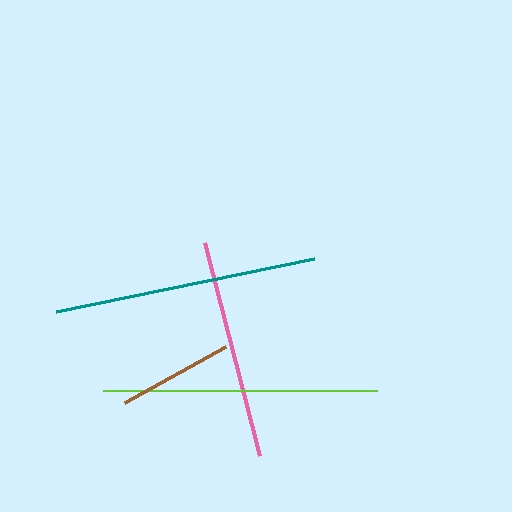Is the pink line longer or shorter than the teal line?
The teal line is longer than the pink line.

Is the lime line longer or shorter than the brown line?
The lime line is longer than the brown line.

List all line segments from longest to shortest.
From longest to shortest: lime, teal, pink, brown.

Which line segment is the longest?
The lime line is the longest at approximately 274 pixels.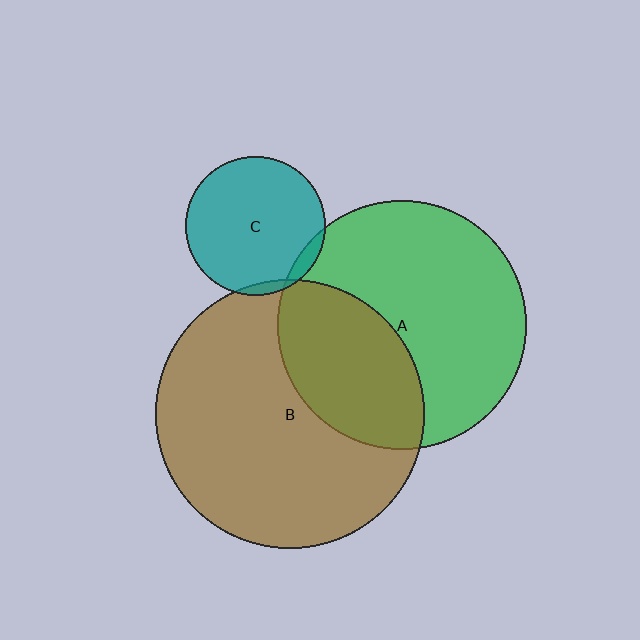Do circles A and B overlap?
Yes.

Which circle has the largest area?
Circle B (brown).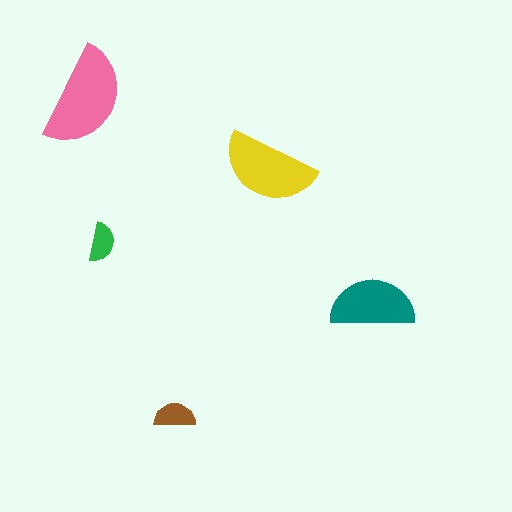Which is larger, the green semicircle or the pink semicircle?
The pink one.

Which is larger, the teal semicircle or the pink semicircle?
The pink one.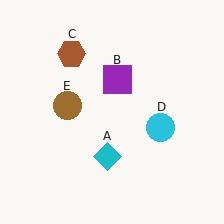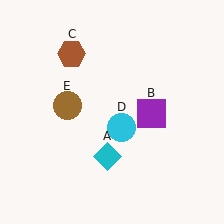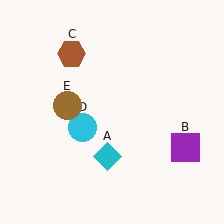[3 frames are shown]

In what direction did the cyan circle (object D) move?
The cyan circle (object D) moved left.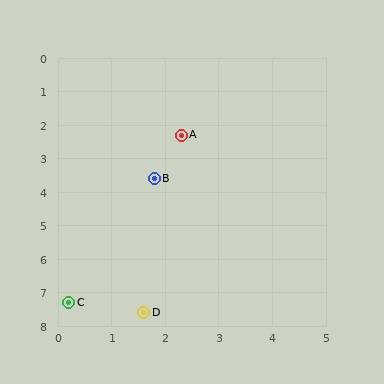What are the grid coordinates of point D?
Point D is at approximately (1.6, 7.6).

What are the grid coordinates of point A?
Point A is at approximately (2.3, 2.3).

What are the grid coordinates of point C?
Point C is at approximately (0.2, 7.3).